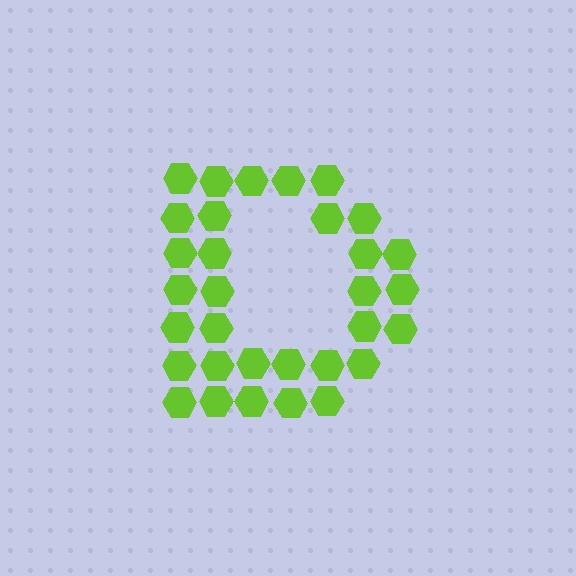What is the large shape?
The large shape is the letter D.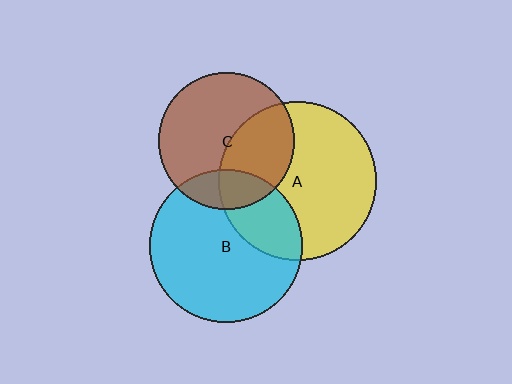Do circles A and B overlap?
Yes.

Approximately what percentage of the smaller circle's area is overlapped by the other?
Approximately 25%.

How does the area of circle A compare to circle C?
Approximately 1.3 times.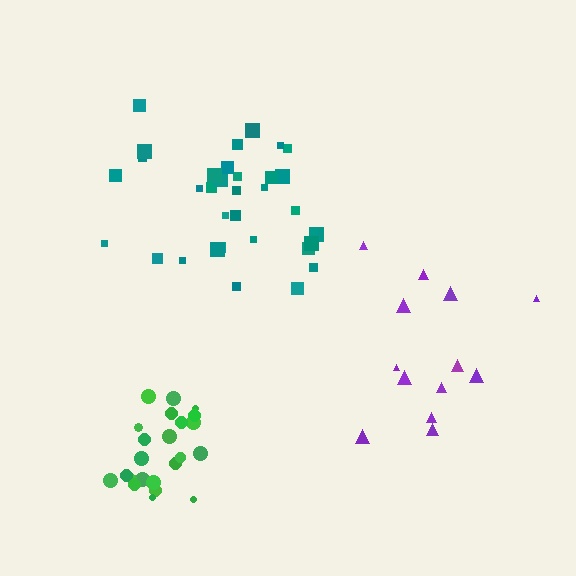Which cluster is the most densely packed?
Green.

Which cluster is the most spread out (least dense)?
Purple.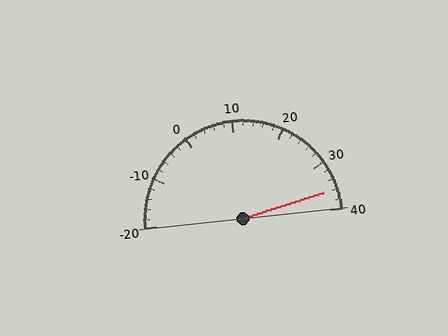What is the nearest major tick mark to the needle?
The nearest major tick mark is 40.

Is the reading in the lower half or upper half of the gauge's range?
The reading is in the upper half of the range (-20 to 40).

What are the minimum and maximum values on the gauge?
The gauge ranges from -20 to 40.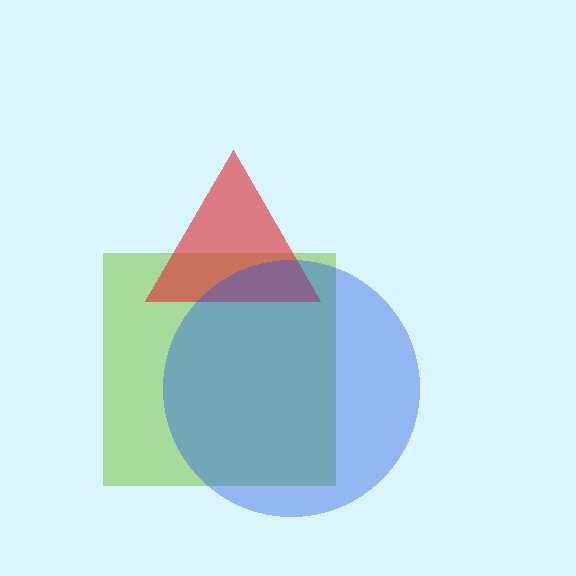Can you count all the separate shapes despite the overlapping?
Yes, there are 3 separate shapes.